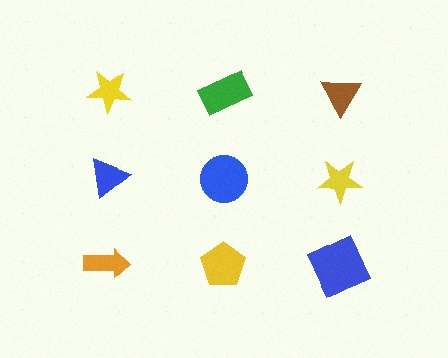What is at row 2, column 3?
A yellow star.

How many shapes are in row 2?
3 shapes.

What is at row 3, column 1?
An orange arrow.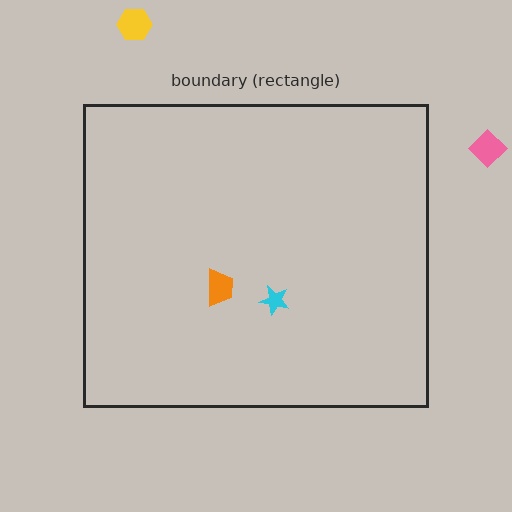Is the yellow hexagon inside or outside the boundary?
Outside.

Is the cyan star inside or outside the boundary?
Inside.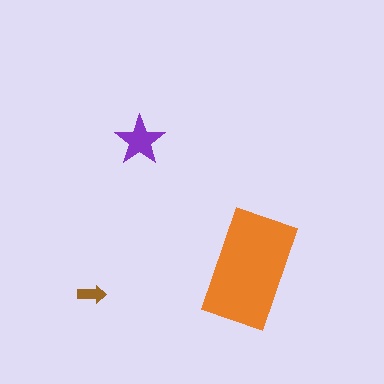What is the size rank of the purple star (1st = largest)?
2nd.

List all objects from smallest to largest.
The brown arrow, the purple star, the orange rectangle.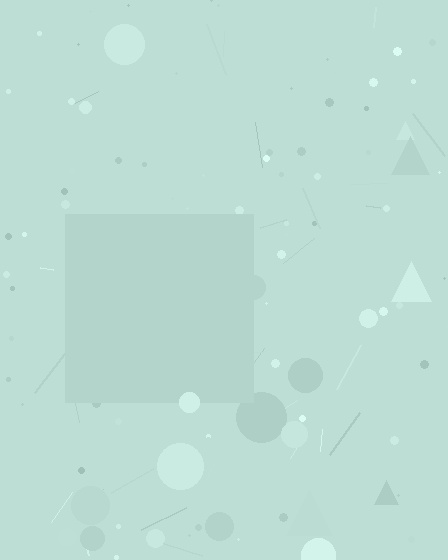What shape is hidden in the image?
A square is hidden in the image.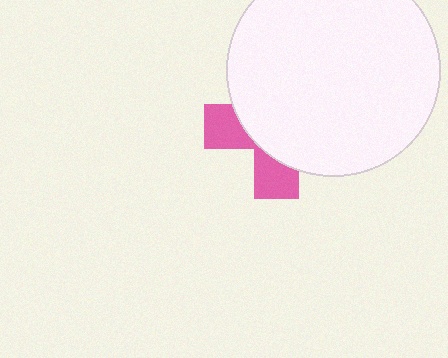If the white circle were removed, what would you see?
You would see the complete pink cross.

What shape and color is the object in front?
The object in front is a white circle.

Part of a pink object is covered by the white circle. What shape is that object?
It is a cross.